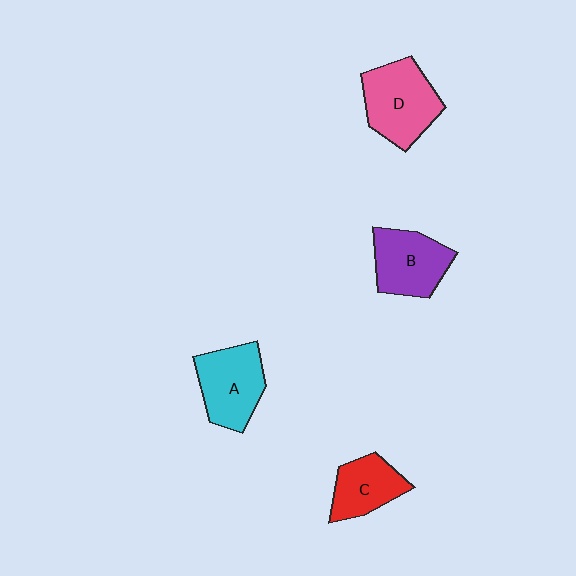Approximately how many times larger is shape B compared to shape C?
Approximately 1.3 times.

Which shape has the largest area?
Shape D (pink).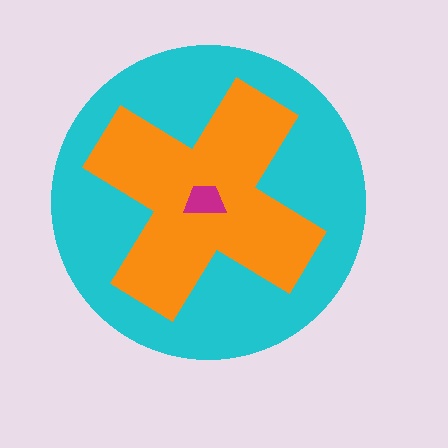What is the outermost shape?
The cyan circle.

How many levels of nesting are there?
3.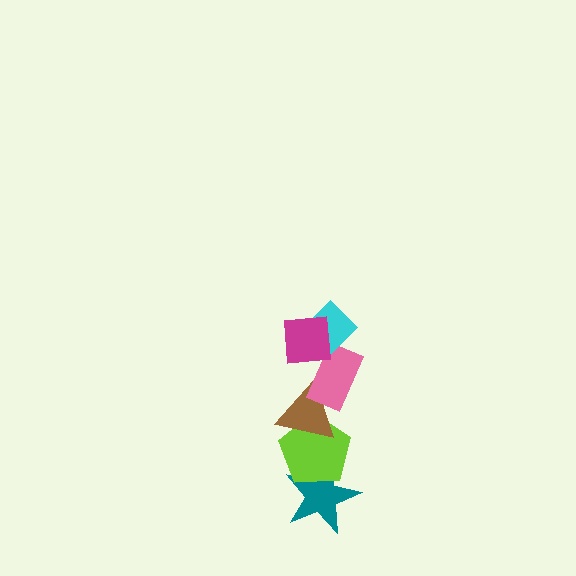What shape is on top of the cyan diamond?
The magenta square is on top of the cyan diamond.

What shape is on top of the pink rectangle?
The cyan diamond is on top of the pink rectangle.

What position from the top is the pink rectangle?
The pink rectangle is 3rd from the top.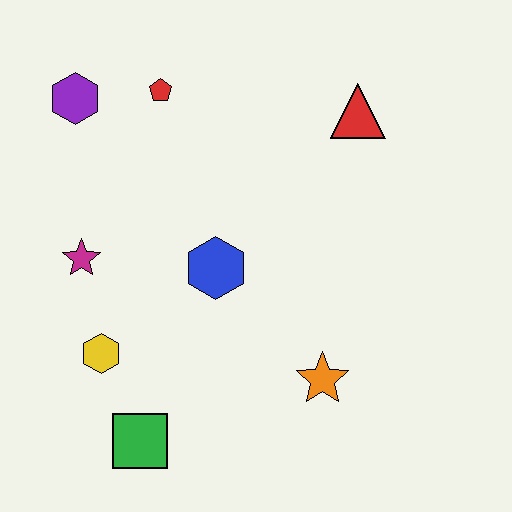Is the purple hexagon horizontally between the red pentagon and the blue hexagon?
No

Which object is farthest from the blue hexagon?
The purple hexagon is farthest from the blue hexagon.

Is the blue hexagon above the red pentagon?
No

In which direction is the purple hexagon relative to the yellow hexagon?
The purple hexagon is above the yellow hexagon.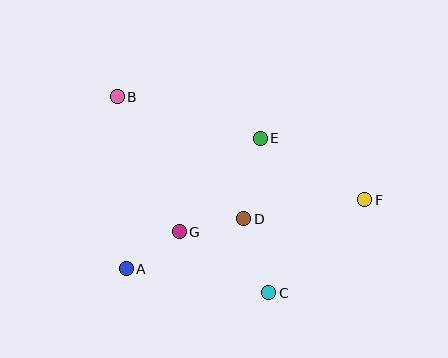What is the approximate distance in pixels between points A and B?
The distance between A and B is approximately 172 pixels.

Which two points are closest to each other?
Points A and G are closest to each other.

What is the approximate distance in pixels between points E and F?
The distance between E and F is approximately 122 pixels.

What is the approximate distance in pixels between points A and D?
The distance between A and D is approximately 128 pixels.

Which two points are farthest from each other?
Points B and F are farthest from each other.